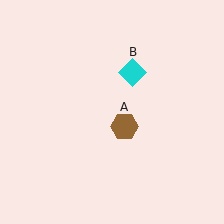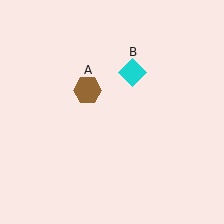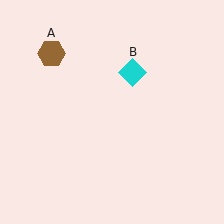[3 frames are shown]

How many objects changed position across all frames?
1 object changed position: brown hexagon (object A).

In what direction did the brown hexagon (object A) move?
The brown hexagon (object A) moved up and to the left.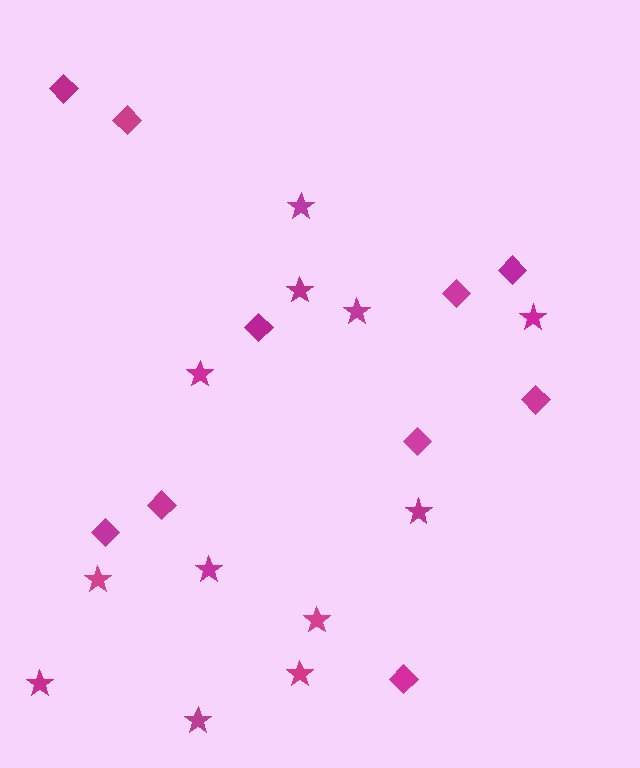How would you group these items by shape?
There are 2 groups: one group of stars (12) and one group of diamonds (10).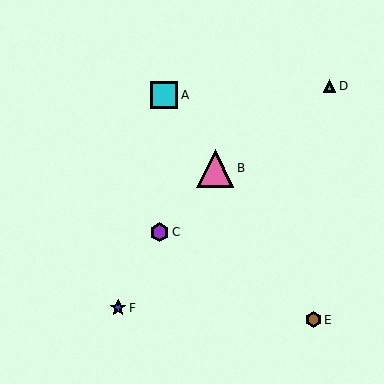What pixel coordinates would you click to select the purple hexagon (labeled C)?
Click at (160, 232) to select the purple hexagon C.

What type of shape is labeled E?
Shape E is a brown hexagon.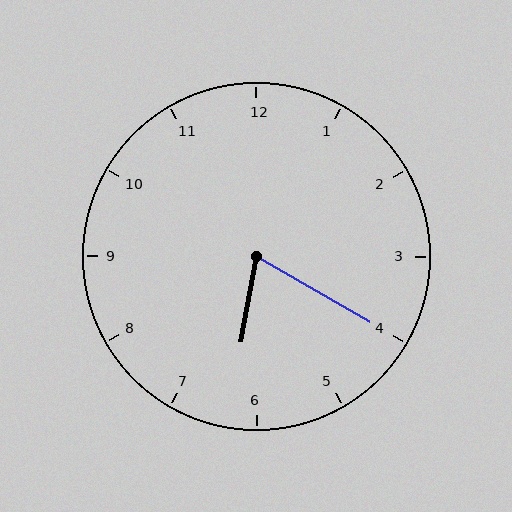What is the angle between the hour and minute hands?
Approximately 70 degrees.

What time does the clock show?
6:20.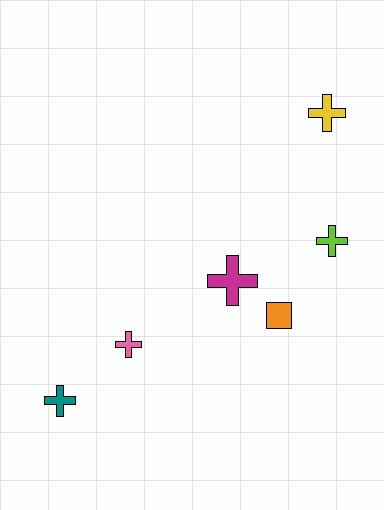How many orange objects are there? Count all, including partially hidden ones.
There is 1 orange object.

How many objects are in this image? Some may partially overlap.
There are 6 objects.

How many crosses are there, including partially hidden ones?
There are 5 crosses.